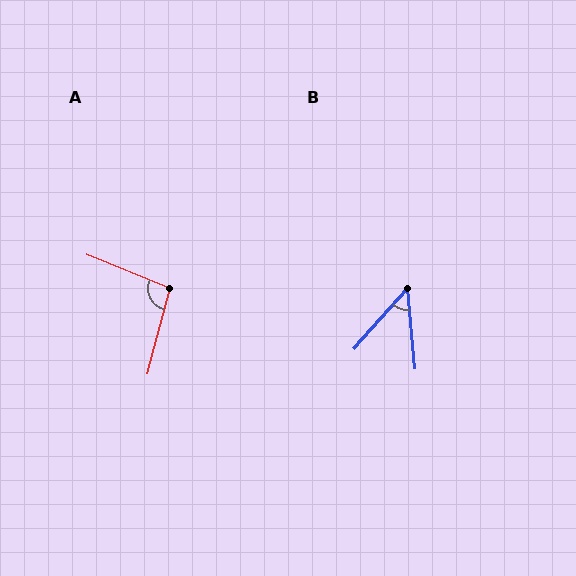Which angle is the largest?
A, at approximately 97 degrees.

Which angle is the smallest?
B, at approximately 47 degrees.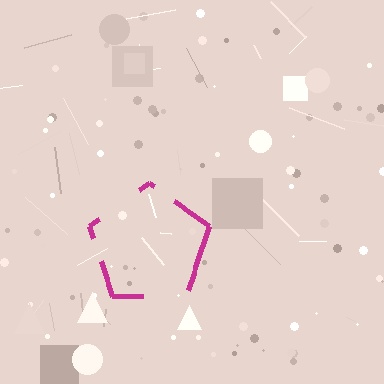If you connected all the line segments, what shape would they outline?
They would outline a pentagon.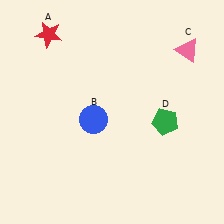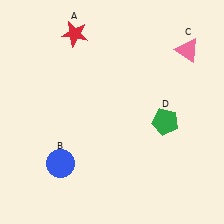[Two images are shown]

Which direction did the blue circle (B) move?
The blue circle (B) moved down.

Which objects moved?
The objects that moved are: the red star (A), the blue circle (B).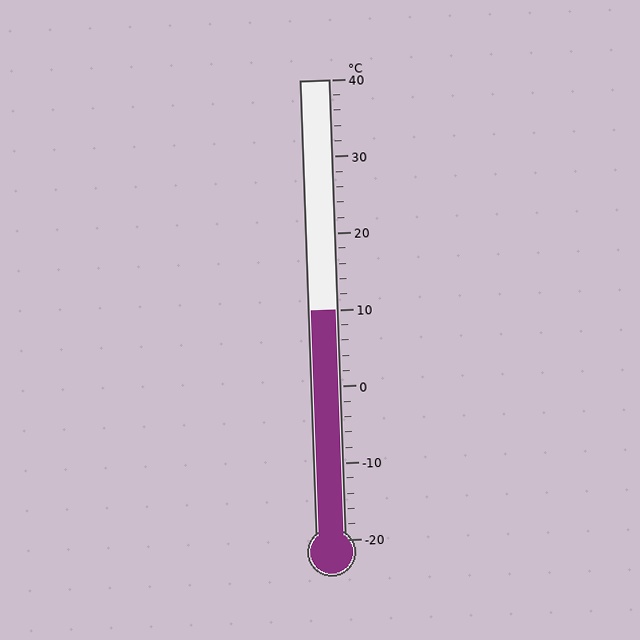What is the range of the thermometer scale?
The thermometer scale ranges from -20°C to 40°C.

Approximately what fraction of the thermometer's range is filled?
The thermometer is filled to approximately 50% of its range.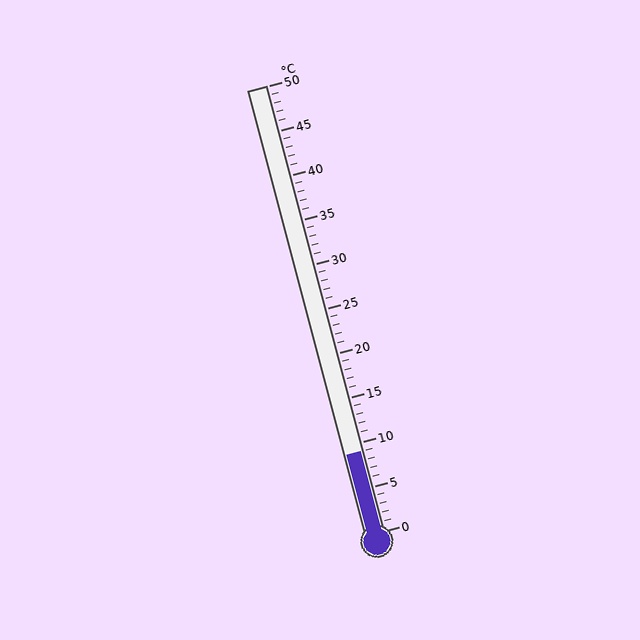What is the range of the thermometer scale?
The thermometer scale ranges from 0°C to 50°C.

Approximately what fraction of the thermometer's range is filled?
The thermometer is filled to approximately 20% of its range.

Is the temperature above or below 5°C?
The temperature is above 5°C.